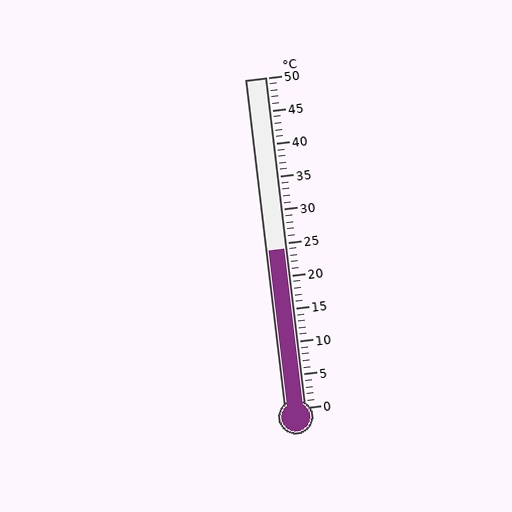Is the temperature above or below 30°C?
The temperature is below 30°C.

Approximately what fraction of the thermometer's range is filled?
The thermometer is filled to approximately 50% of its range.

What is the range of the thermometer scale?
The thermometer scale ranges from 0°C to 50°C.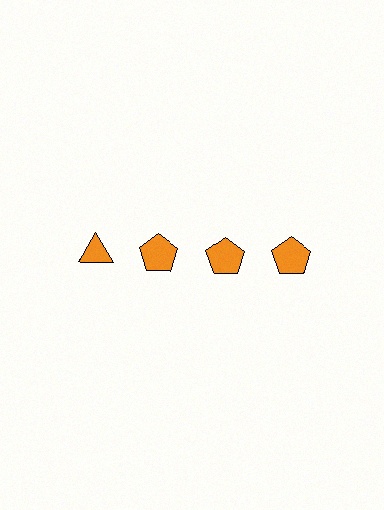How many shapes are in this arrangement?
There are 4 shapes arranged in a grid pattern.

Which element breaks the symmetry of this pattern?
The orange triangle in the top row, leftmost column breaks the symmetry. All other shapes are orange pentagons.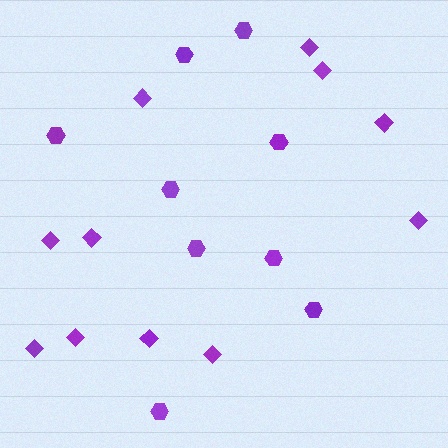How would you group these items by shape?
There are 2 groups: one group of diamonds (11) and one group of hexagons (9).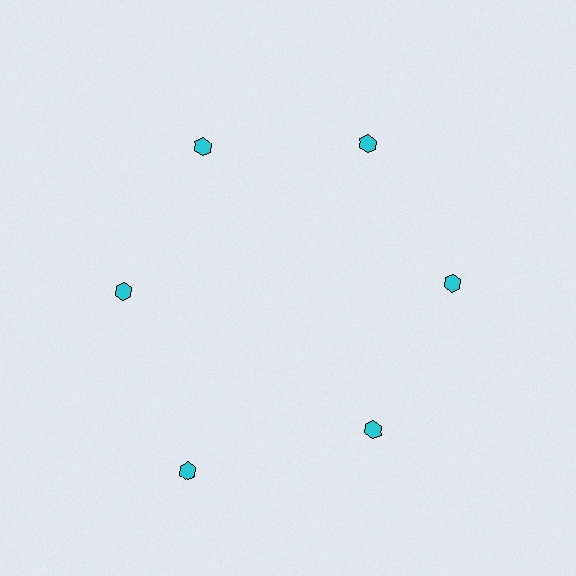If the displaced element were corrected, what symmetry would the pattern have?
It would have 6-fold rotational symmetry — the pattern would map onto itself every 60 degrees.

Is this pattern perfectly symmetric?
No. The 6 cyan hexagons are arranged in a ring, but one element near the 7 o'clock position is pushed outward from the center, breaking the 6-fold rotational symmetry.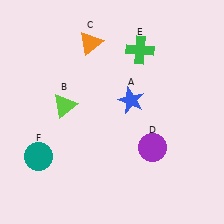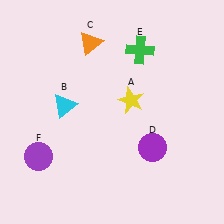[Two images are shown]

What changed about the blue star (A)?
In Image 1, A is blue. In Image 2, it changed to yellow.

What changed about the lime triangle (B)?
In Image 1, B is lime. In Image 2, it changed to cyan.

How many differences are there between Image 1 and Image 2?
There are 3 differences between the two images.